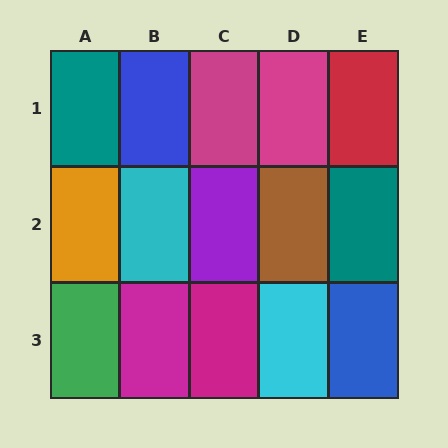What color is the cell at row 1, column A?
Teal.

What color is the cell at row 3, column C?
Magenta.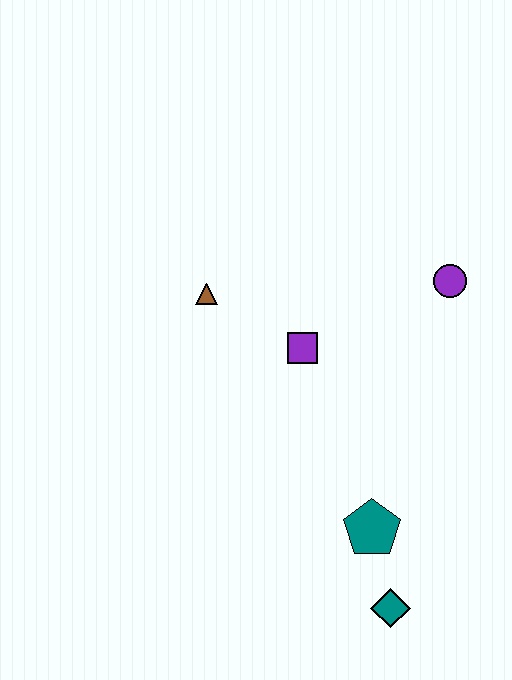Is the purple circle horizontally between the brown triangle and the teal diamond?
No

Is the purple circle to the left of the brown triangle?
No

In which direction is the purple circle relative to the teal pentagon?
The purple circle is above the teal pentagon.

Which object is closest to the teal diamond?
The teal pentagon is closest to the teal diamond.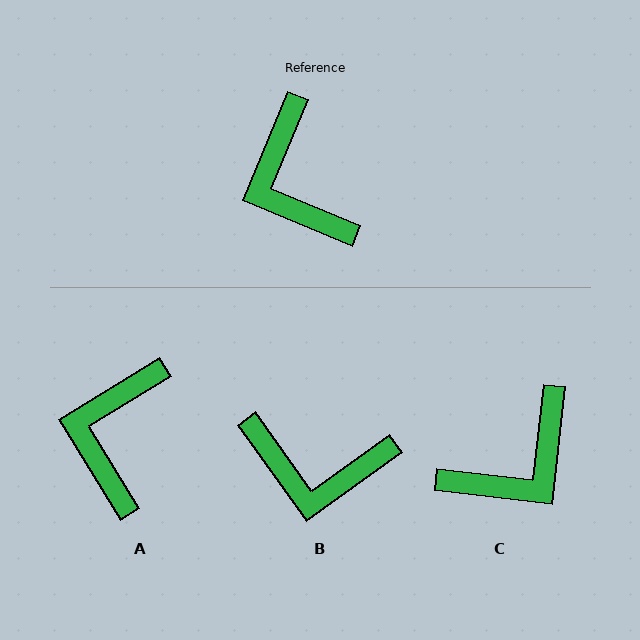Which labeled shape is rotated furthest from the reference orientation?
C, about 106 degrees away.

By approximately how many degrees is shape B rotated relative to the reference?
Approximately 58 degrees counter-clockwise.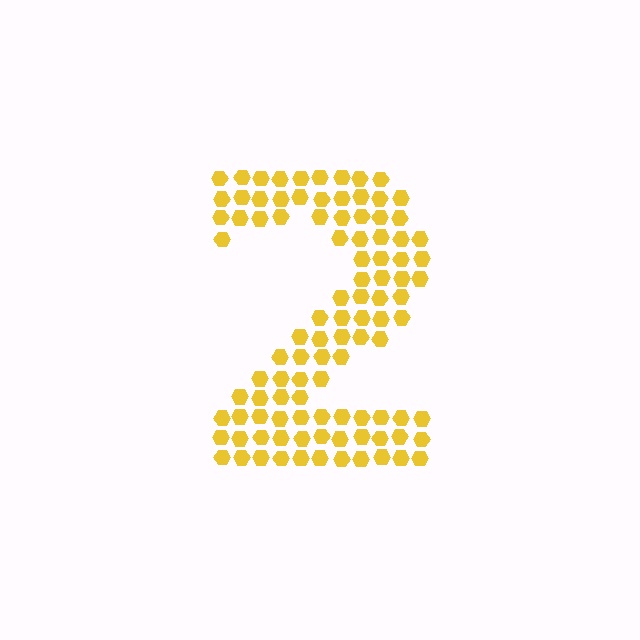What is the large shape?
The large shape is the digit 2.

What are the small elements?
The small elements are hexagons.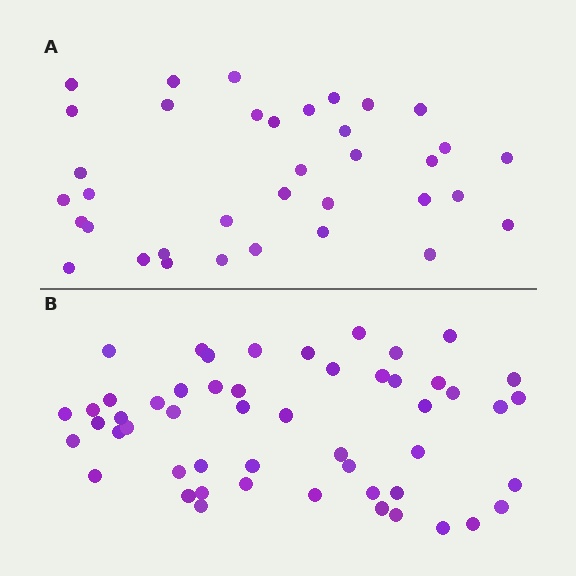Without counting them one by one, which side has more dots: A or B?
Region B (the bottom region) has more dots.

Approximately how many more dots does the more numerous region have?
Region B has approximately 15 more dots than region A.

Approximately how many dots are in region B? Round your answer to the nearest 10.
About 50 dots. (The exact count is 52, which rounds to 50.)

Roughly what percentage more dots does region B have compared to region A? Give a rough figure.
About 45% more.